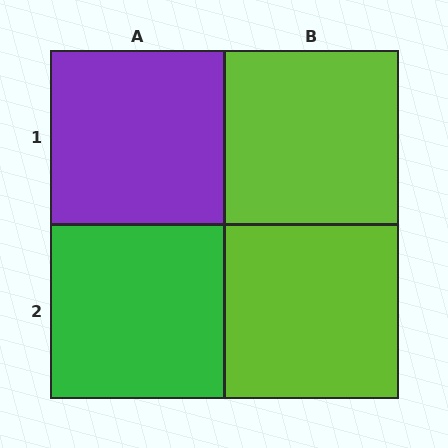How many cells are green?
1 cell is green.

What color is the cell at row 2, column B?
Lime.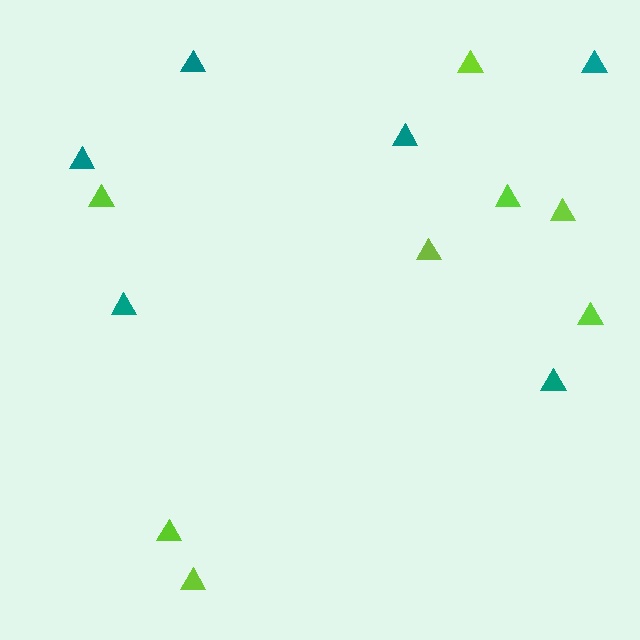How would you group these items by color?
There are 2 groups: one group of teal triangles (6) and one group of lime triangles (8).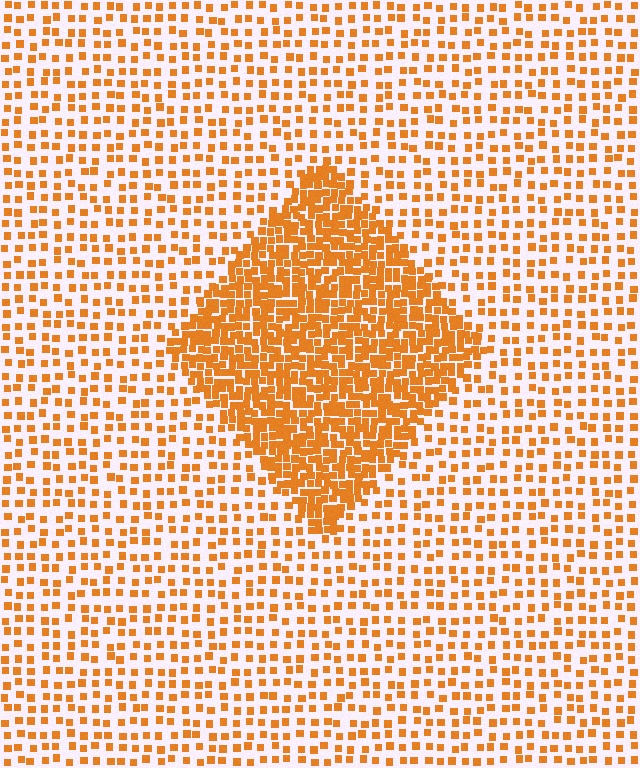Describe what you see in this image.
The image contains small orange elements arranged at two different densities. A diamond-shaped region is visible where the elements are more densely packed than the surrounding area.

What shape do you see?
I see a diamond.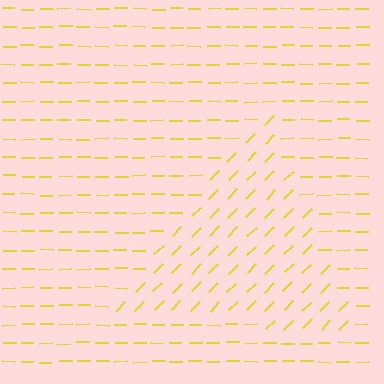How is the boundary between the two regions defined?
The boundary is defined purely by a change in line orientation (approximately 45 degrees difference). All lines are the same color and thickness.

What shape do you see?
I see a triangle.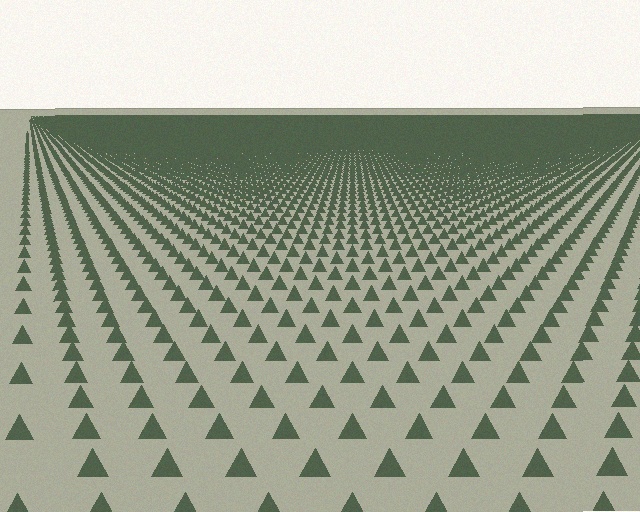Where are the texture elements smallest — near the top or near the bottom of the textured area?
Near the top.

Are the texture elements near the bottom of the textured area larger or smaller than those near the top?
Larger. Near the bottom, elements are closer to the viewer and appear at a bigger on-screen size.